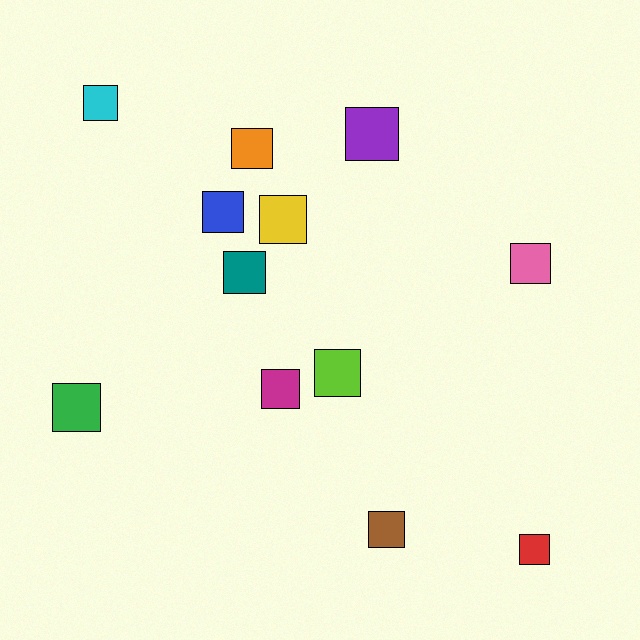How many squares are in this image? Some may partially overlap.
There are 12 squares.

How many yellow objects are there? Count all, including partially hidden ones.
There is 1 yellow object.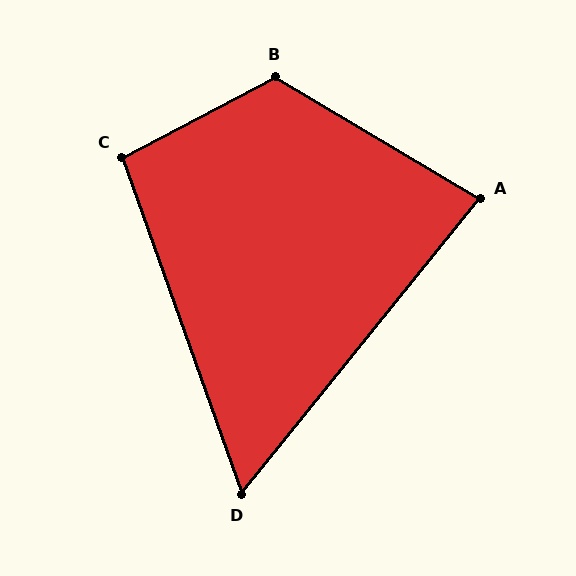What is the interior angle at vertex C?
Approximately 98 degrees (obtuse).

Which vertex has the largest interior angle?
B, at approximately 122 degrees.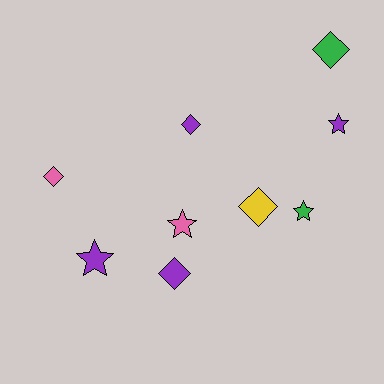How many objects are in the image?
There are 9 objects.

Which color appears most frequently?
Purple, with 4 objects.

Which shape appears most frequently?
Diamond, with 5 objects.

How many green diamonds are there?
There is 1 green diamond.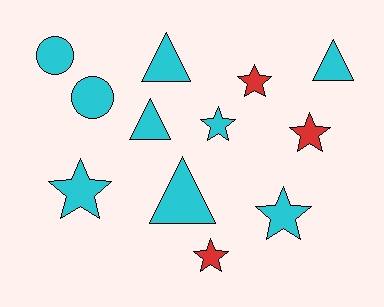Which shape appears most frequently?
Star, with 6 objects.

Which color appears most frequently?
Cyan, with 9 objects.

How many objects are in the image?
There are 12 objects.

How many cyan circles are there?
There are 2 cyan circles.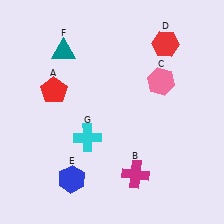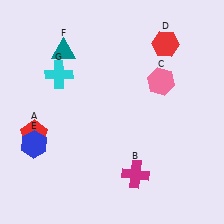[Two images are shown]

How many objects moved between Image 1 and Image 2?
3 objects moved between the two images.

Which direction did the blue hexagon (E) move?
The blue hexagon (E) moved left.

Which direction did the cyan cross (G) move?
The cyan cross (G) moved up.